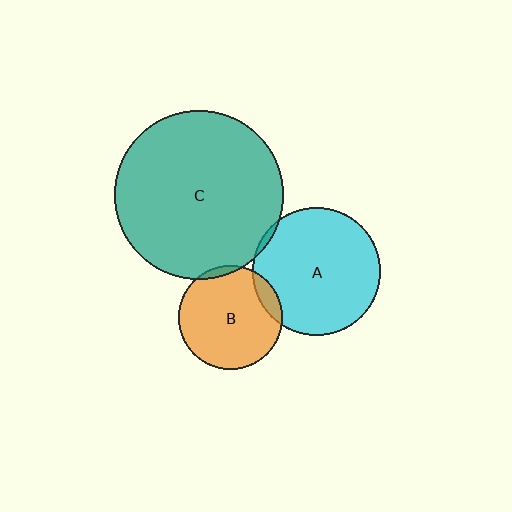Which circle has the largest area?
Circle C (teal).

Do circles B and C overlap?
Yes.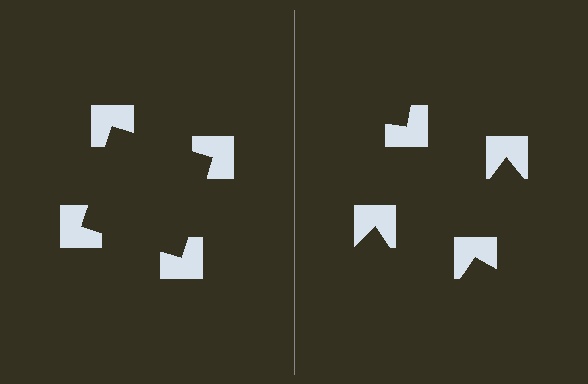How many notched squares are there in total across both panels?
8 — 4 on each side.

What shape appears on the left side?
An illusory square.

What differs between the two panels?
The notched squares are positioned identically on both sides; only the wedge orientations differ. On the left they align to a square; on the right they are misaligned.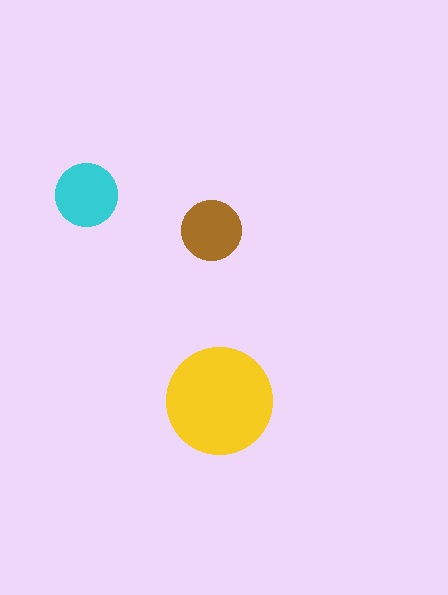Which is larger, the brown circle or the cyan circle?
The cyan one.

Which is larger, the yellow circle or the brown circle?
The yellow one.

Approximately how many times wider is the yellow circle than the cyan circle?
About 1.5 times wider.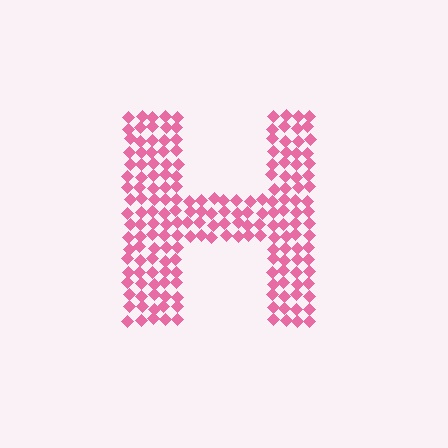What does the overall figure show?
The overall figure shows the letter H.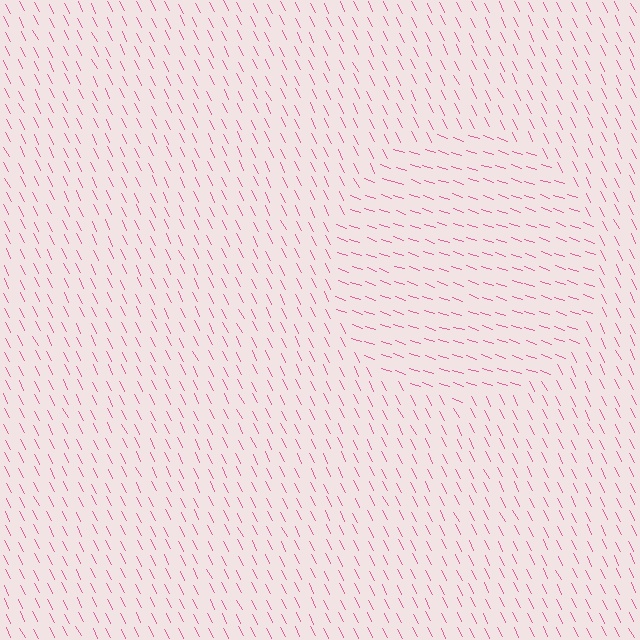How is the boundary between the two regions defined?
The boundary is defined purely by a change in line orientation (approximately 45 degrees difference). All lines are the same color and thickness.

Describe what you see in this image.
The image is filled with small pink line segments. A circle region in the image has lines oriented differently from the surrounding lines, creating a visible texture boundary.